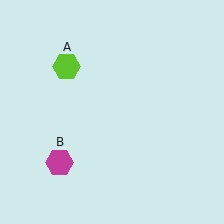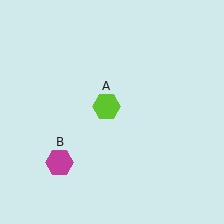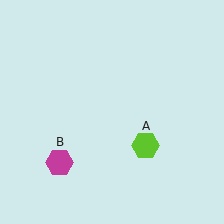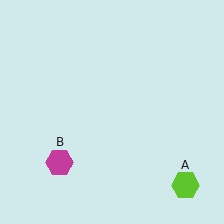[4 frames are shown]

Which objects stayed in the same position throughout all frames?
Magenta hexagon (object B) remained stationary.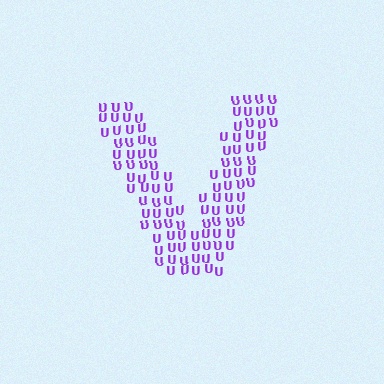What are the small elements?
The small elements are letter U's.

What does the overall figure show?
The overall figure shows the letter V.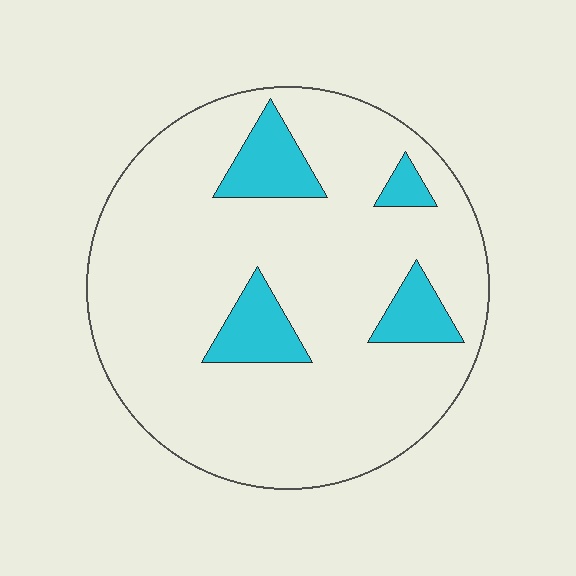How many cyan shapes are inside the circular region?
4.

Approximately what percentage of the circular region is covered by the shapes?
Approximately 15%.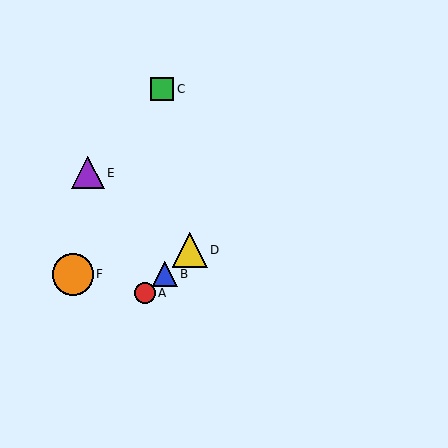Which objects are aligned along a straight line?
Objects A, B, D are aligned along a straight line.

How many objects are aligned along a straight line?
3 objects (A, B, D) are aligned along a straight line.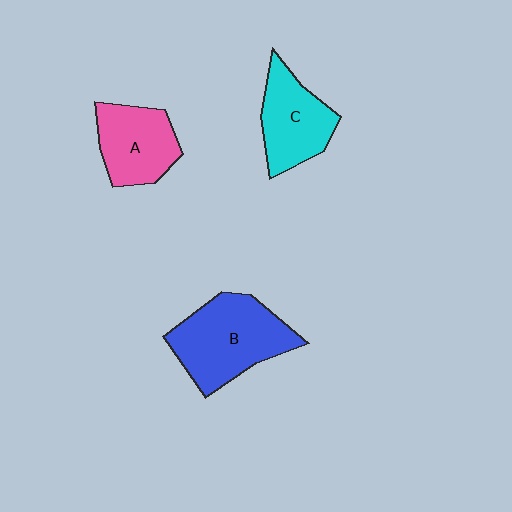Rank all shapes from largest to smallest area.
From largest to smallest: B (blue), C (cyan), A (pink).